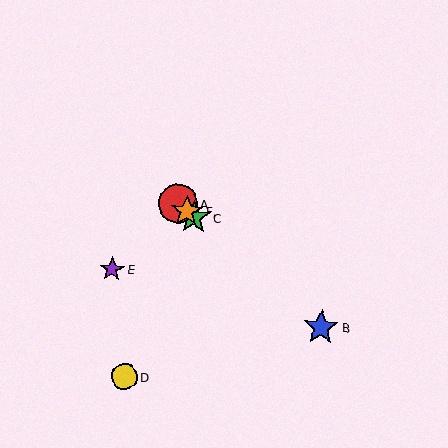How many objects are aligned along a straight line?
4 objects (A, B, C, F) are aligned along a straight line.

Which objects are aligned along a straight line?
Objects A, B, C, F are aligned along a straight line.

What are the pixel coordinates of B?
Object B is at (321, 327).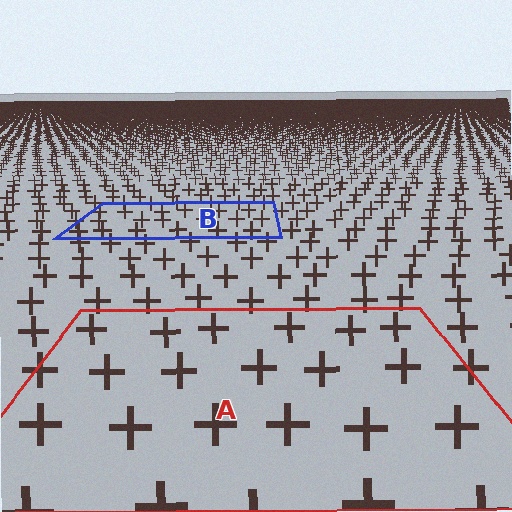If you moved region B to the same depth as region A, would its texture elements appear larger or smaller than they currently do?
They would appear larger. At a closer depth, the same texture elements are projected at a bigger on-screen size.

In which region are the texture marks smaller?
The texture marks are smaller in region B, because it is farther away.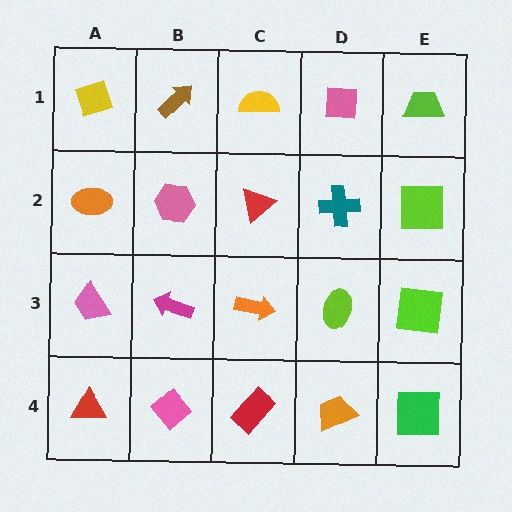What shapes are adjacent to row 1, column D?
A teal cross (row 2, column D), a yellow semicircle (row 1, column C), a lime trapezoid (row 1, column E).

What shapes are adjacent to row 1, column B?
A pink hexagon (row 2, column B), a yellow diamond (row 1, column A), a yellow semicircle (row 1, column C).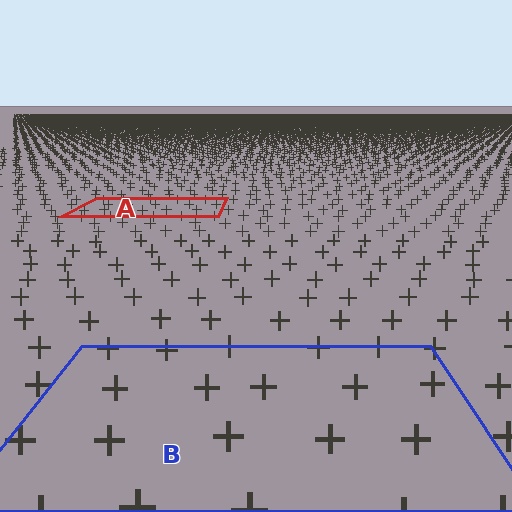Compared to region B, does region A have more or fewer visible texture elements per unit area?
Region A has more texture elements per unit area — they are packed more densely because it is farther away.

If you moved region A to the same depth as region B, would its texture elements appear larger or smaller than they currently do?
They would appear larger. At a closer depth, the same texture elements are projected at a bigger on-screen size.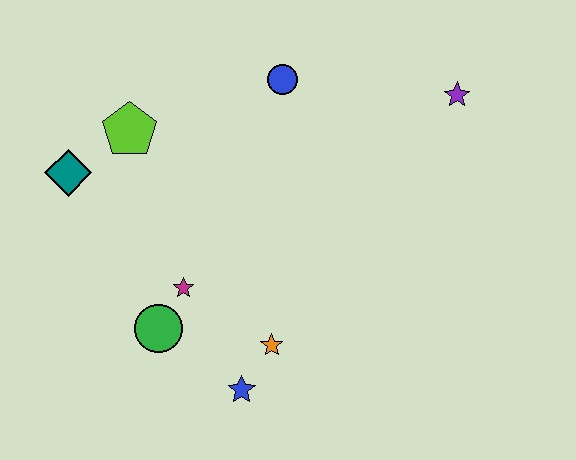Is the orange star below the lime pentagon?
Yes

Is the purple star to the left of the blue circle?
No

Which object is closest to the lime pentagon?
The teal diamond is closest to the lime pentagon.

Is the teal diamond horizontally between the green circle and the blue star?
No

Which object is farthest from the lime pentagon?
The purple star is farthest from the lime pentagon.